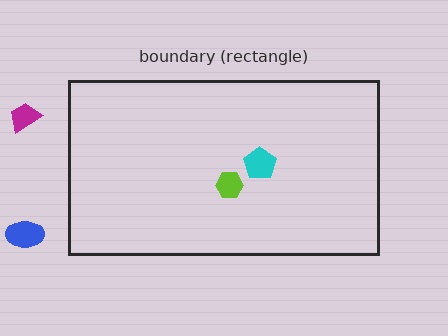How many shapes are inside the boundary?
2 inside, 2 outside.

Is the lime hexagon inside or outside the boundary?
Inside.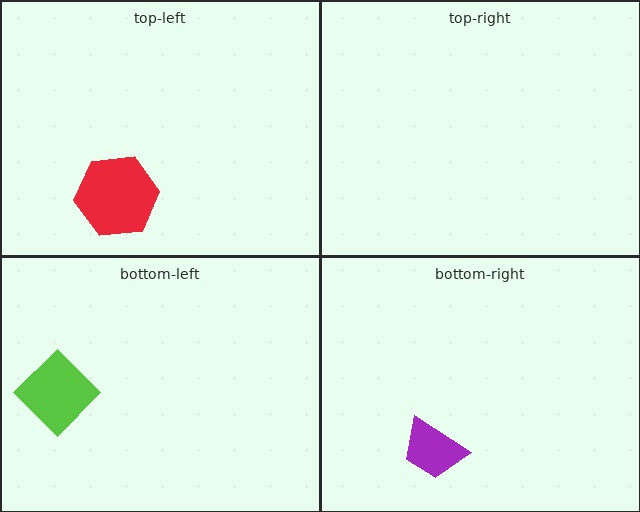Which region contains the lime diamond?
The bottom-left region.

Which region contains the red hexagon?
The top-left region.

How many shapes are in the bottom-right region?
1.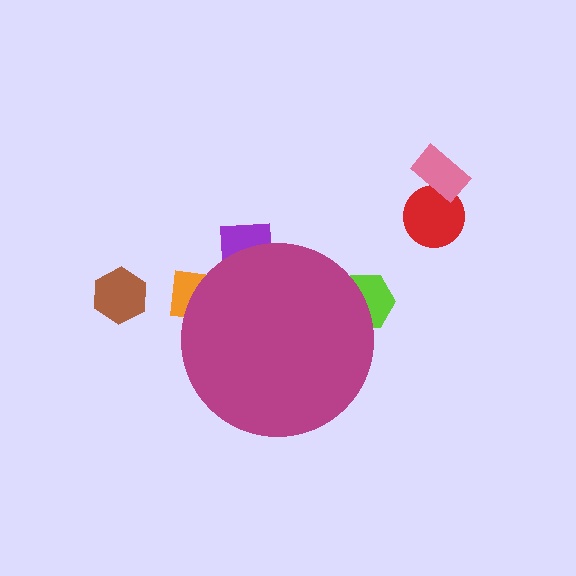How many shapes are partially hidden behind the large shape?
3 shapes are partially hidden.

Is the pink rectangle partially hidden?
No, the pink rectangle is fully visible.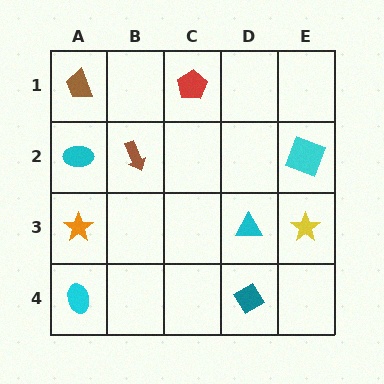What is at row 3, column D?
A cyan triangle.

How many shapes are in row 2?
3 shapes.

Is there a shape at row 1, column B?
No, that cell is empty.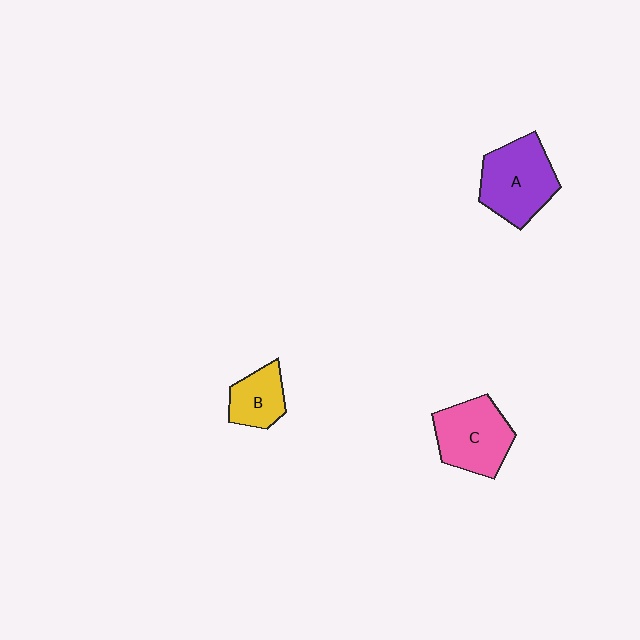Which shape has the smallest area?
Shape B (yellow).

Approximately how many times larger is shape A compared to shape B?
Approximately 1.8 times.